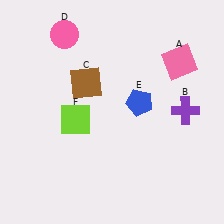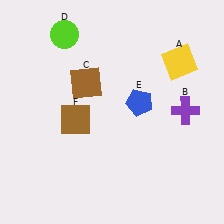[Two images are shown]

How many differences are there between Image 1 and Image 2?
There are 3 differences between the two images.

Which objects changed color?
A changed from pink to yellow. D changed from pink to lime. F changed from lime to brown.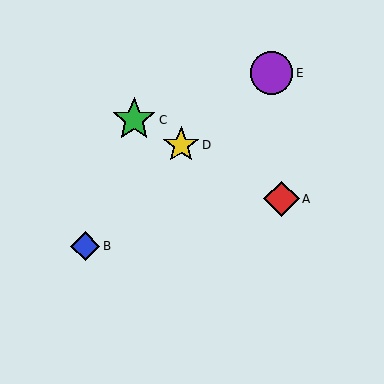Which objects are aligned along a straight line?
Objects A, C, D are aligned along a straight line.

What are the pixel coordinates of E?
Object E is at (272, 73).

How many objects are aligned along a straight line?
3 objects (A, C, D) are aligned along a straight line.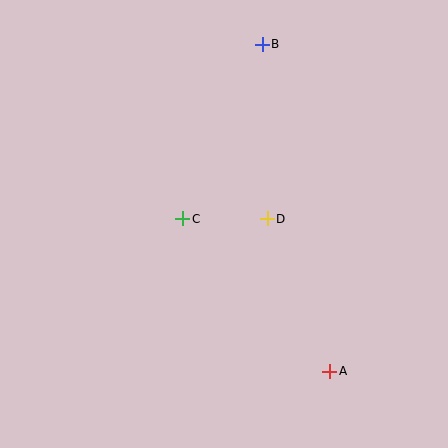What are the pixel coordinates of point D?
Point D is at (267, 219).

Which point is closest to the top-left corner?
Point B is closest to the top-left corner.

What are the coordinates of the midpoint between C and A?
The midpoint between C and A is at (256, 295).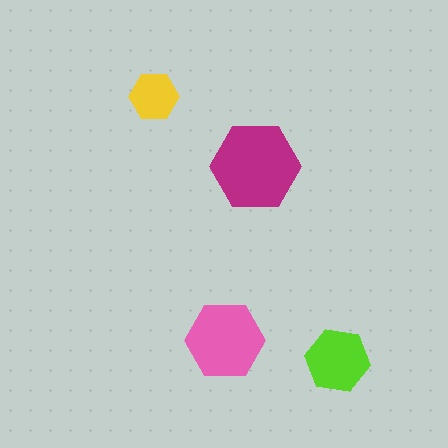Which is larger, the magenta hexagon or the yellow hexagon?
The magenta one.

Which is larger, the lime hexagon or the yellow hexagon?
The lime one.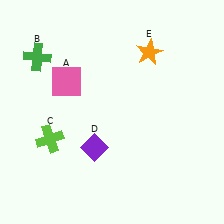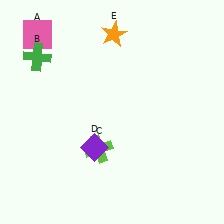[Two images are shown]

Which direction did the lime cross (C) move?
The lime cross (C) moved right.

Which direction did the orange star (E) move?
The orange star (E) moved left.